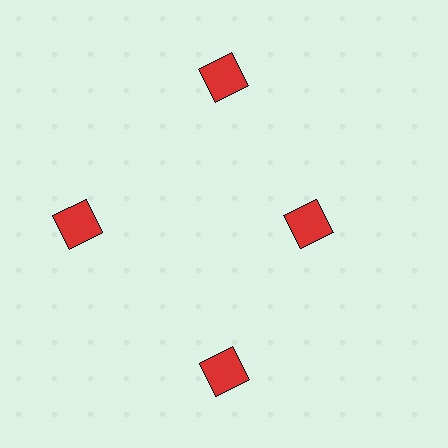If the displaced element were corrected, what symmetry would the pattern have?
It would have 4-fold rotational symmetry — the pattern would map onto itself every 90 degrees.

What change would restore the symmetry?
The symmetry would be restored by moving it outward, back onto the ring so that all 4 squares sit at equal angles and equal distance from the center.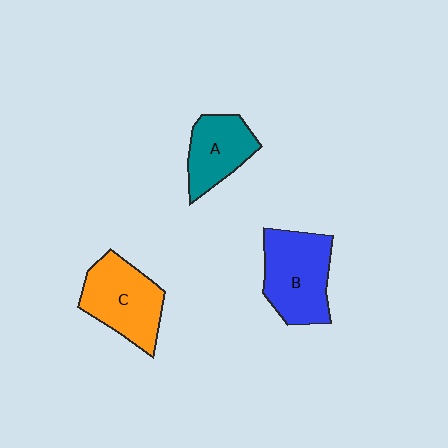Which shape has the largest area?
Shape B (blue).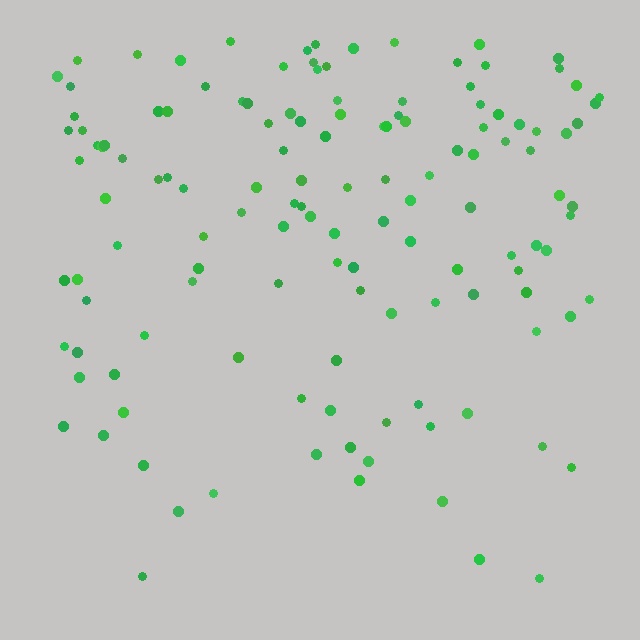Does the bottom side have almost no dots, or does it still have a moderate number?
Still a moderate number, just noticeably fewer than the top.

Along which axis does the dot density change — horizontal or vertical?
Vertical.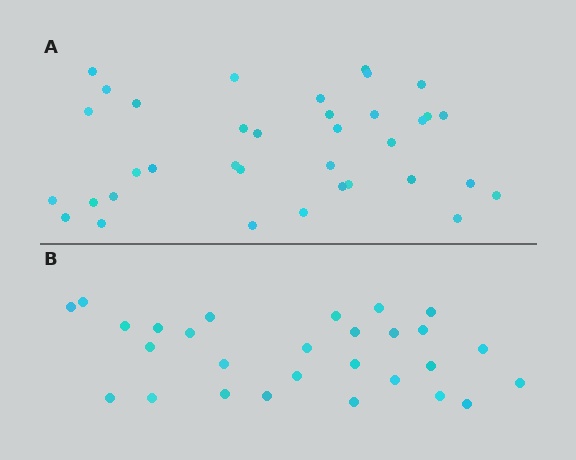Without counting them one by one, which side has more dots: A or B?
Region A (the top region) has more dots.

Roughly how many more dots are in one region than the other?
Region A has roughly 8 or so more dots than region B.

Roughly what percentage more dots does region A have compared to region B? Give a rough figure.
About 30% more.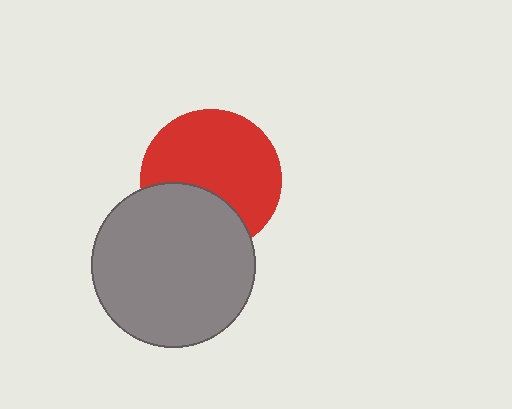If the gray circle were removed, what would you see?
You would see the complete red circle.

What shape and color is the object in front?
The object in front is a gray circle.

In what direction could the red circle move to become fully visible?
The red circle could move up. That would shift it out from behind the gray circle entirely.